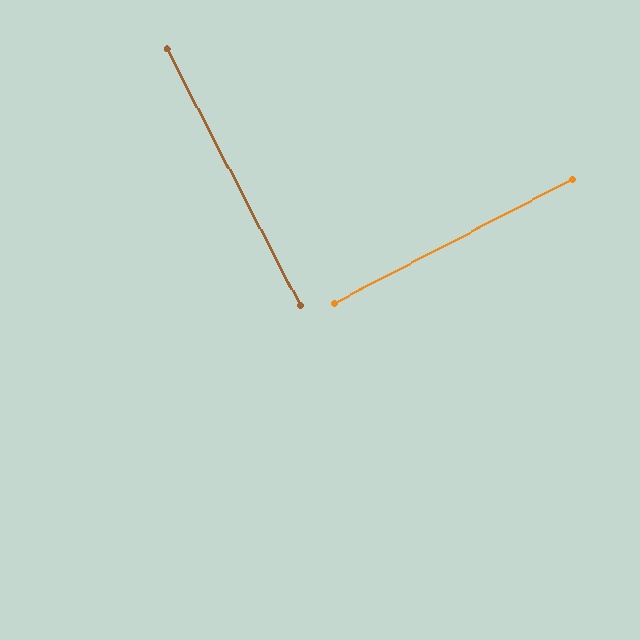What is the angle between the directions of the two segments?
Approximately 90 degrees.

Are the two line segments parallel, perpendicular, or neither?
Perpendicular — they meet at approximately 90°.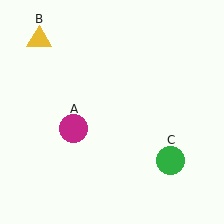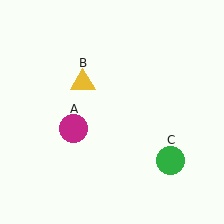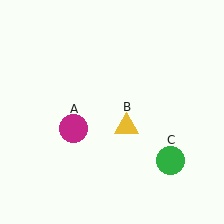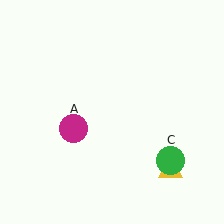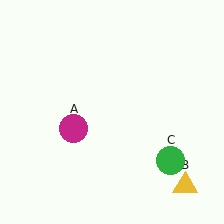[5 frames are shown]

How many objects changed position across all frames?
1 object changed position: yellow triangle (object B).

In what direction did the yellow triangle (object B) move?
The yellow triangle (object B) moved down and to the right.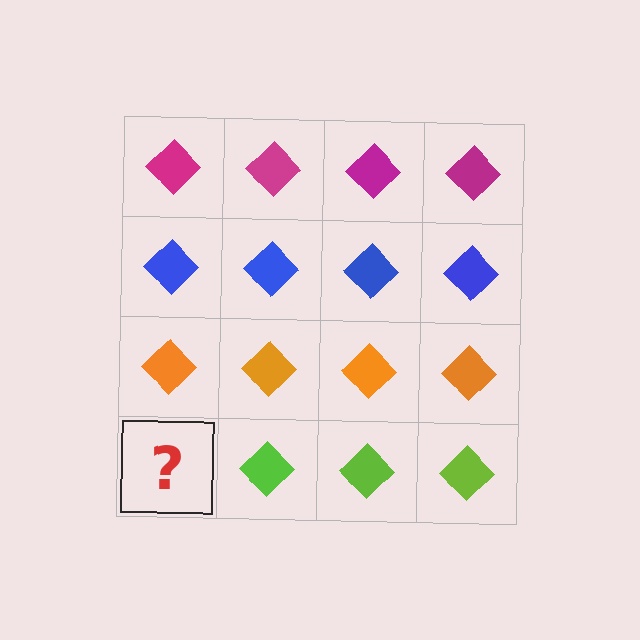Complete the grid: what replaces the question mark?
The question mark should be replaced with a lime diamond.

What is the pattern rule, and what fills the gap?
The rule is that each row has a consistent color. The gap should be filled with a lime diamond.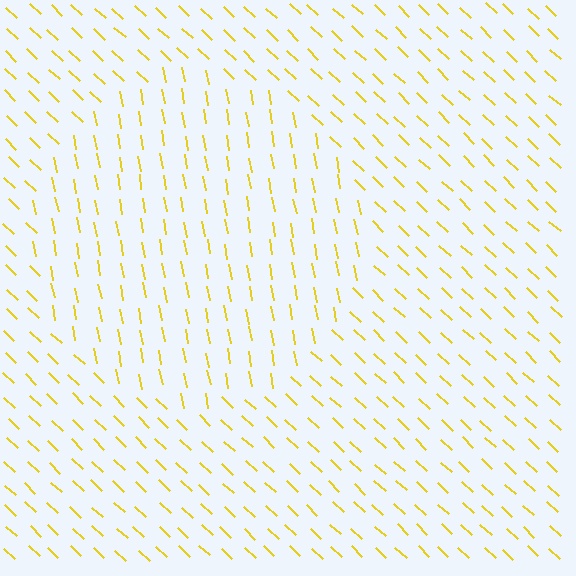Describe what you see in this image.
The image is filled with small yellow line segments. A circle region in the image has lines oriented differently from the surrounding lines, creating a visible texture boundary.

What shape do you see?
I see a circle.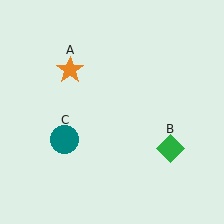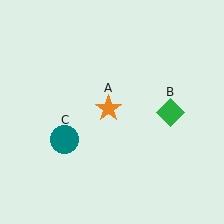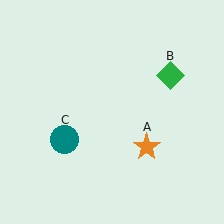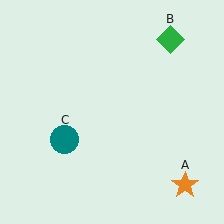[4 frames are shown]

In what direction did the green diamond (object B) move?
The green diamond (object B) moved up.